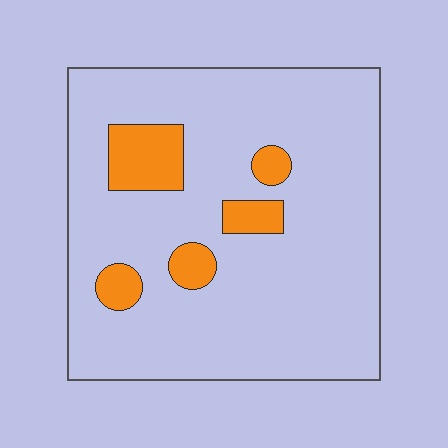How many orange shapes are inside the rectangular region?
5.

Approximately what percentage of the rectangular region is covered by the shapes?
Approximately 10%.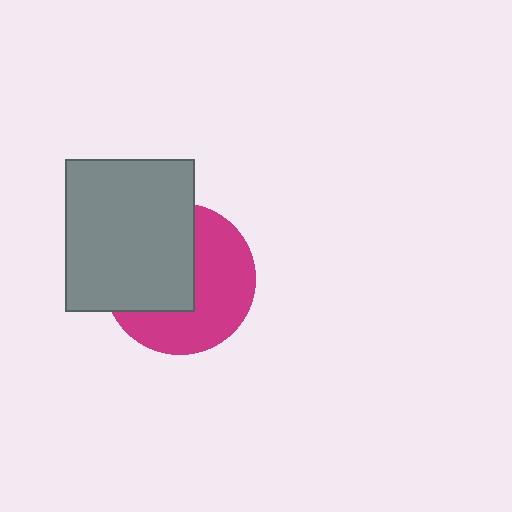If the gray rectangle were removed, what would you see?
You would see the complete magenta circle.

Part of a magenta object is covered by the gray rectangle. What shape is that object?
It is a circle.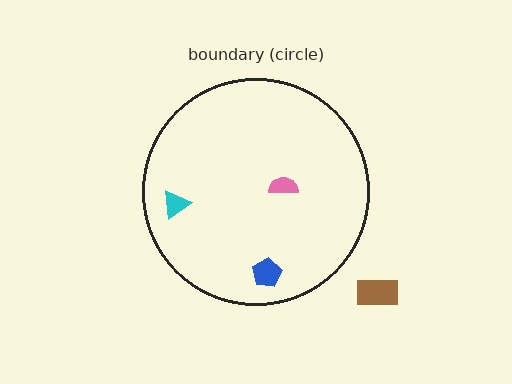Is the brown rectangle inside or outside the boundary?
Outside.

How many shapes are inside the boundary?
3 inside, 1 outside.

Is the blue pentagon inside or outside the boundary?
Inside.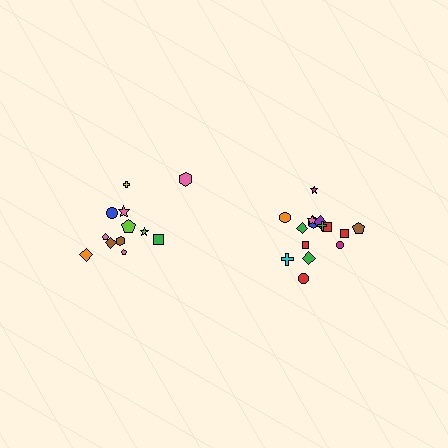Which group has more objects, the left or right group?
The right group.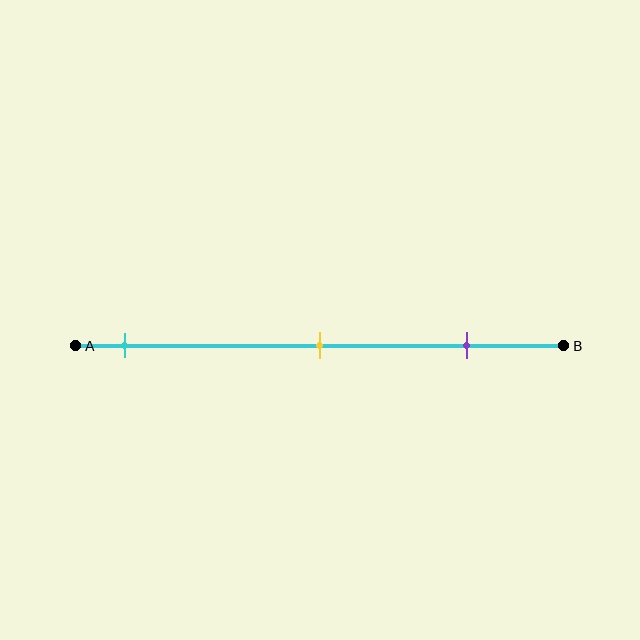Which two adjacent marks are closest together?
The yellow and purple marks are the closest adjacent pair.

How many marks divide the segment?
There are 3 marks dividing the segment.